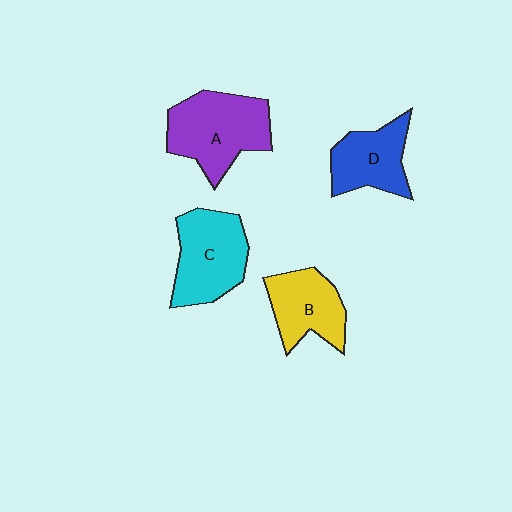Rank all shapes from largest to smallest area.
From largest to smallest: A (purple), C (cyan), B (yellow), D (blue).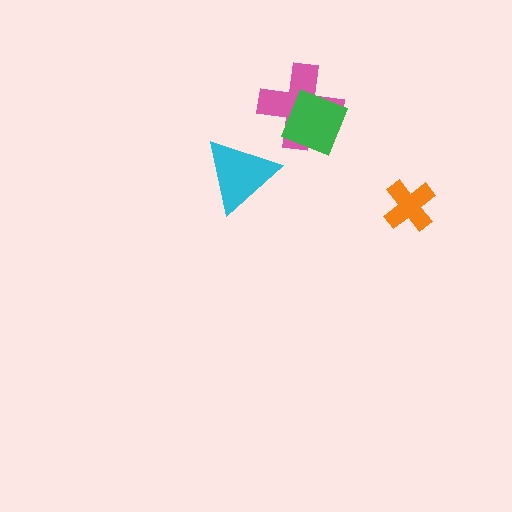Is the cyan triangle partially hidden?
No, no other shape covers it.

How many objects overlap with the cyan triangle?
0 objects overlap with the cyan triangle.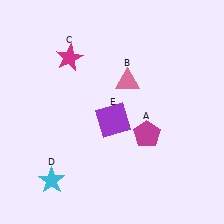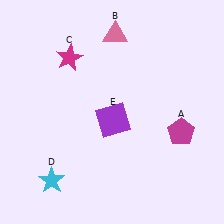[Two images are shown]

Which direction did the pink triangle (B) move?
The pink triangle (B) moved up.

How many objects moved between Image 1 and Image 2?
2 objects moved between the two images.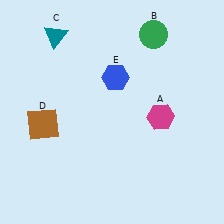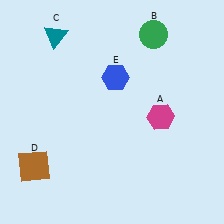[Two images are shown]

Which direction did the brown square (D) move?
The brown square (D) moved down.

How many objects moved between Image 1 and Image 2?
1 object moved between the two images.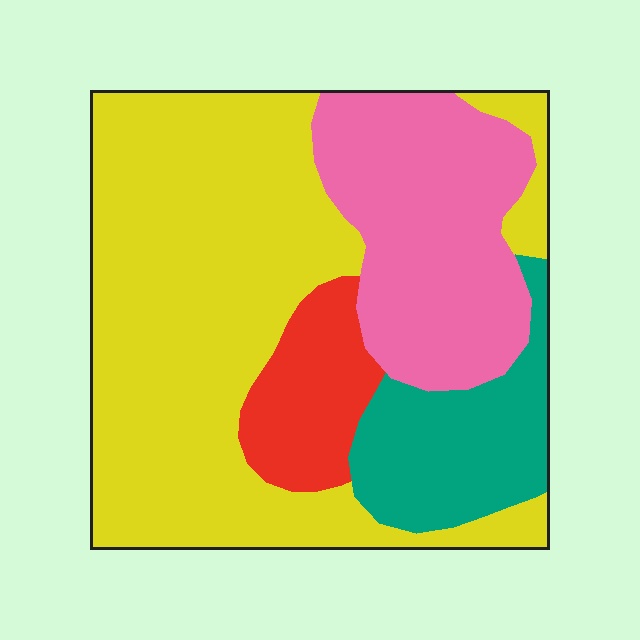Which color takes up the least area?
Red, at roughly 10%.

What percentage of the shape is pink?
Pink takes up less than a quarter of the shape.